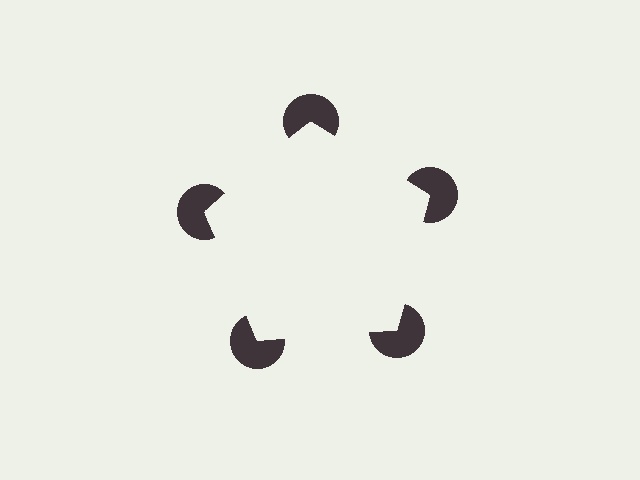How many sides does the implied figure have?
5 sides.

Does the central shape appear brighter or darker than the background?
It typically appears slightly brighter than the background, even though no actual brightness change is drawn.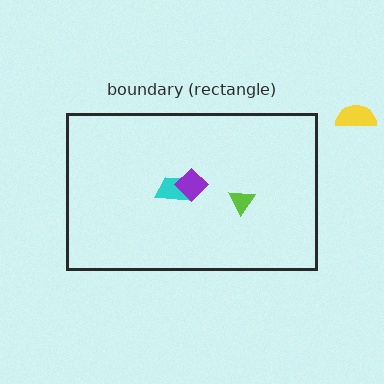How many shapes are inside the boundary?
3 inside, 1 outside.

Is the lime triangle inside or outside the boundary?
Inside.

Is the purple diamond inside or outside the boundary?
Inside.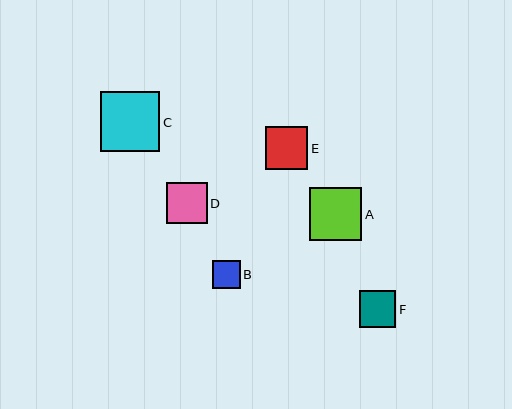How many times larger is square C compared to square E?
Square C is approximately 1.4 times the size of square E.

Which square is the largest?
Square C is the largest with a size of approximately 60 pixels.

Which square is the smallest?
Square B is the smallest with a size of approximately 28 pixels.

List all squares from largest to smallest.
From largest to smallest: C, A, E, D, F, B.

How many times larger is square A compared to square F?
Square A is approximately 1.4 times the size of square F.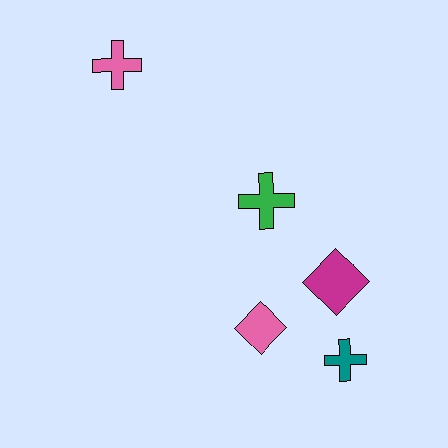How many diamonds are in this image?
There are 2 diamonds.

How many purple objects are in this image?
There are no purple objects.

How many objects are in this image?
There are 5 objects.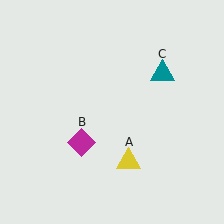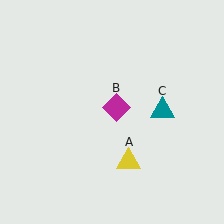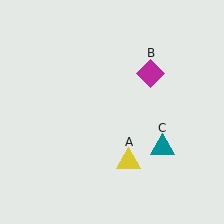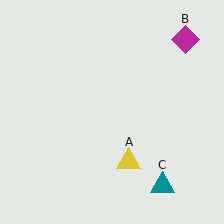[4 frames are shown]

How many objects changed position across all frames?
2 objects changed position: magenta diamond (object B), teal triangle (object C).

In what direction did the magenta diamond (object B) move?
The magenta diamond (object B) moved up and to the right.